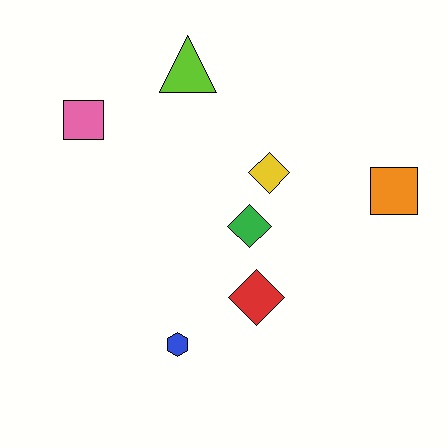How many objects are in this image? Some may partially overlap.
There are 7 objects.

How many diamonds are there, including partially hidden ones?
There are 3 diamonds.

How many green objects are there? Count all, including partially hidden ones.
There is 1 green object.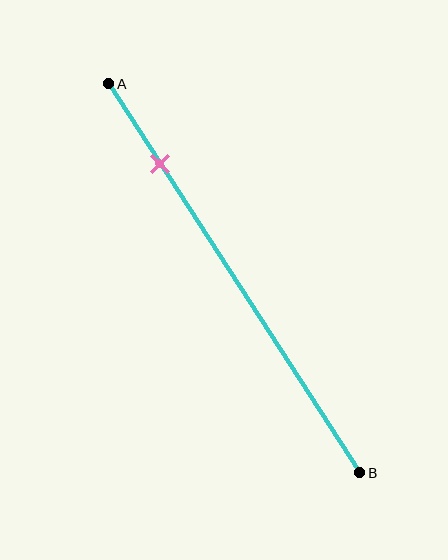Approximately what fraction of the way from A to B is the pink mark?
The pink mark is approximately 20% of the way from A to B.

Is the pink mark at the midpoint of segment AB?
No, the mark is at about 20% from A, not at the 50% midpoint.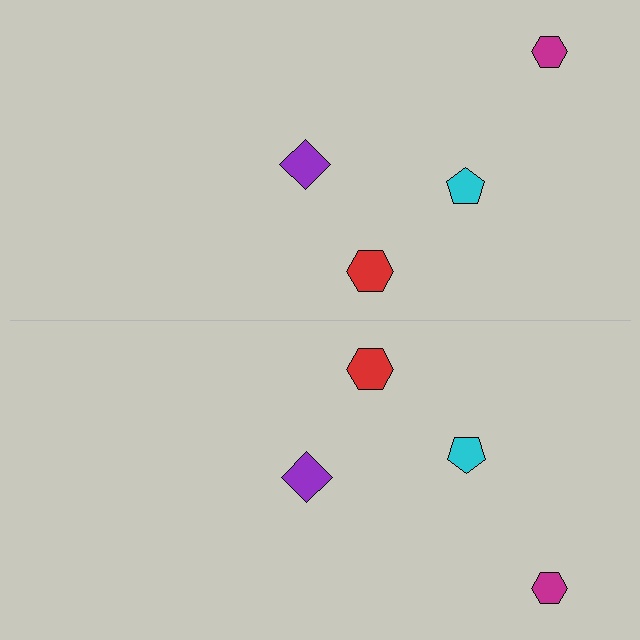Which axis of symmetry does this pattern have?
The pattern has a horizontal axis of symmetry running through the center of the image.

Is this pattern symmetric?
Yes, this pattern has bilateral (reflection) symmetry.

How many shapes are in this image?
There are 8 shapes in this image.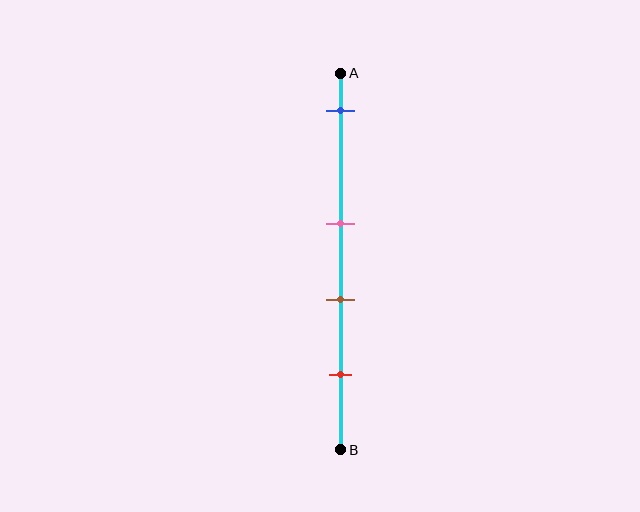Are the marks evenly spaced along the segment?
No, the marks are not evenly spaced.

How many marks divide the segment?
There are 4 marks dividing the segment.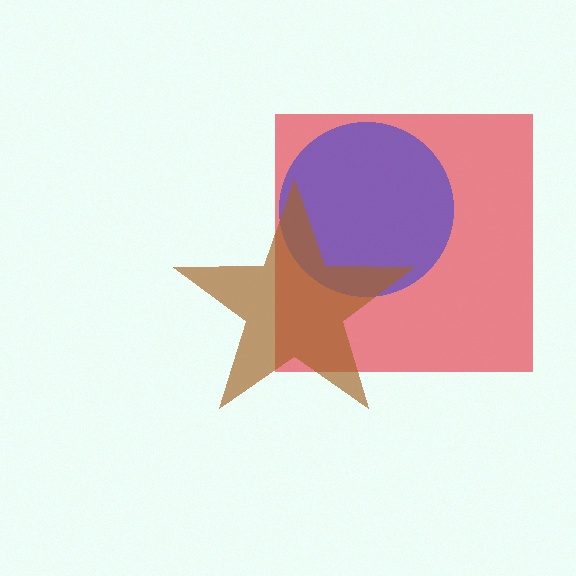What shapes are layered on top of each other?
The layered shapes are: a red square, a blue circle, a brown star.